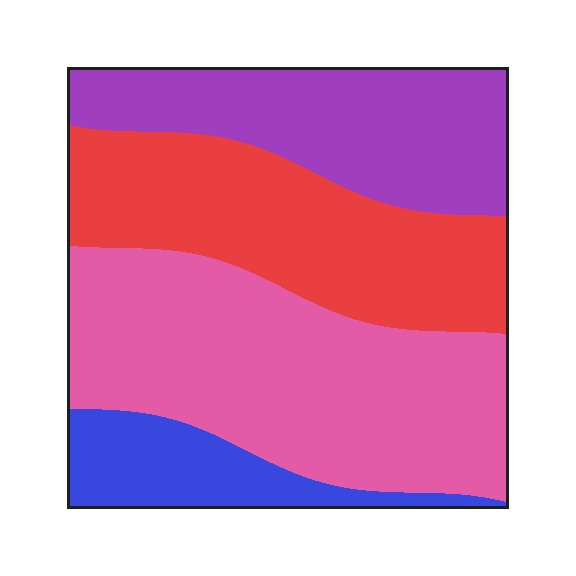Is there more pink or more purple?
Pink.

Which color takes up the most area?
Pink, at roughly 40%.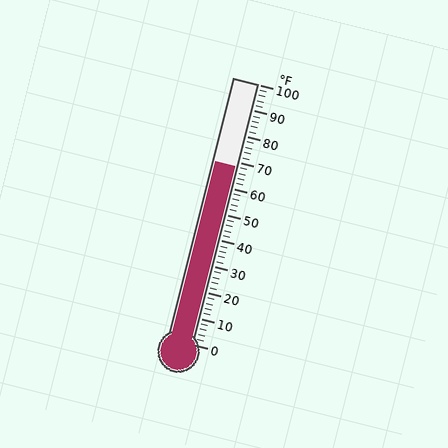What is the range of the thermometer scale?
The thermometer scale ranges from 0°F to 100°F.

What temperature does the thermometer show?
The thermometer shows approximately 68°F.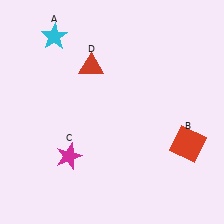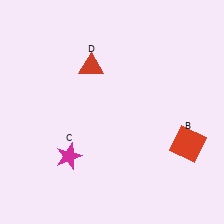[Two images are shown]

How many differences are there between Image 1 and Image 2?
There is 1 difference between the two images.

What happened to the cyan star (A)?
The cyan star (A) was removed in Image 2. It was in the top-left area of Image 1.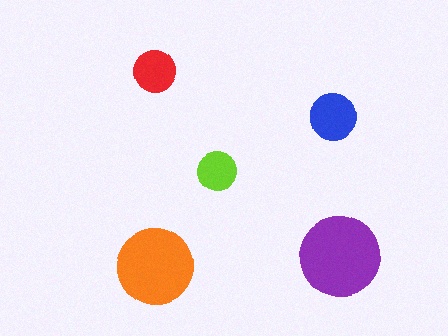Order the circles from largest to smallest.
the purple one, the orange one, the blue one, the red one, the lime one.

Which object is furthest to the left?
The orange circle is leftmost.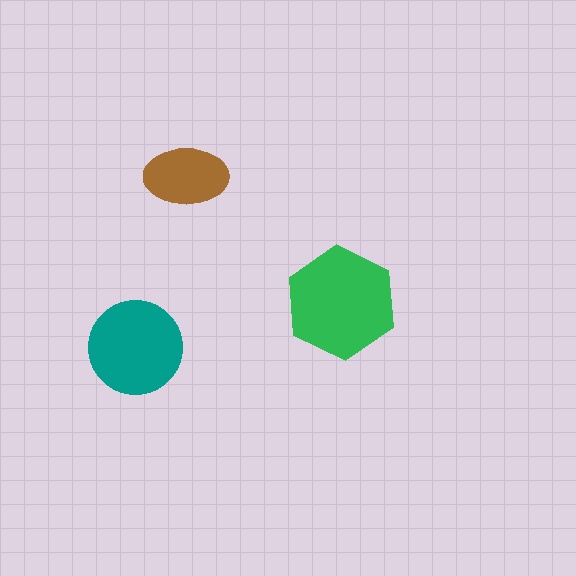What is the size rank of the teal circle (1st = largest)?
2nd.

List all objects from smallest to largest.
The brown ellipse, the teal circle, the green hexagon.